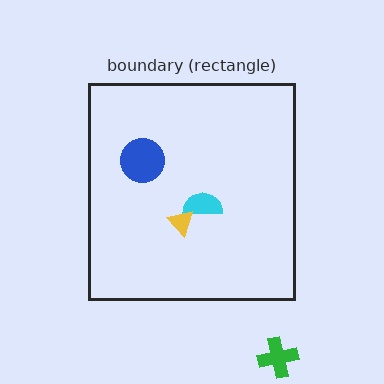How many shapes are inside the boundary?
3 inside, 1 outside.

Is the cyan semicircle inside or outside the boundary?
Inside.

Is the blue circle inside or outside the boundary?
Inside.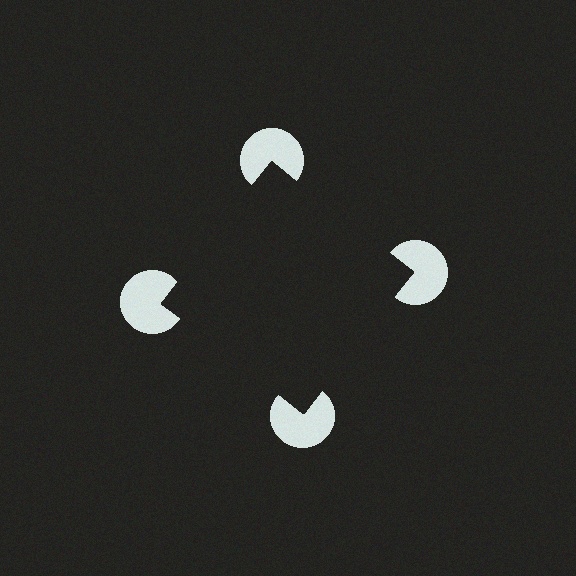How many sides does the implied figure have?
4 sides.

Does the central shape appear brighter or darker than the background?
It typically appears slightly darker than the background, even though no actual brightness change is drawn.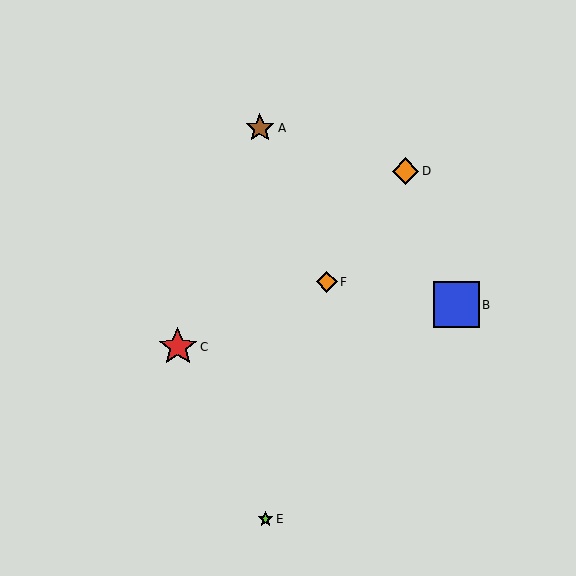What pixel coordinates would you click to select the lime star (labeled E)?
Click at (266, 519) to select the lime star E.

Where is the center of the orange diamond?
The center of the orange diamond is at (327, 282).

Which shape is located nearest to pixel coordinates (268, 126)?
The brown star (labeled A) at (260, 128) is nearest to that location.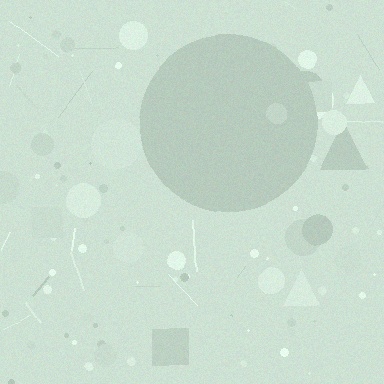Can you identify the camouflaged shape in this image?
The camouflaged shape is a circle.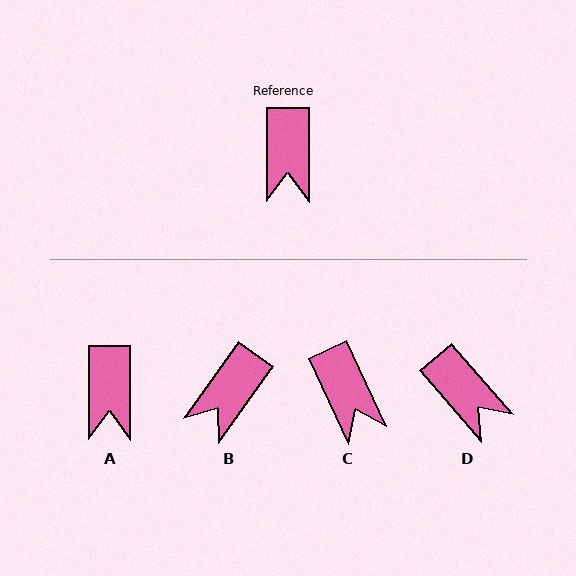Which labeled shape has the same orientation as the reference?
A.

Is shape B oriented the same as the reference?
No, it is off by about 35 degrees.